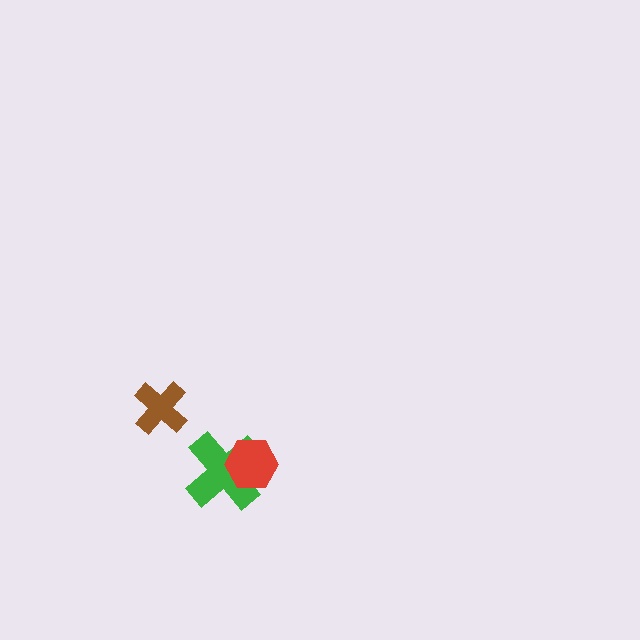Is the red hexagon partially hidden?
No, no other shape covers it.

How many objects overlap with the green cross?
1 object overlaps with the green cross.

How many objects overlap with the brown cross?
0 objects overlap with the brown cross.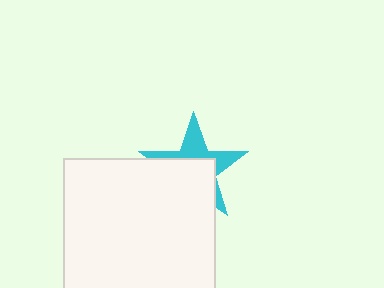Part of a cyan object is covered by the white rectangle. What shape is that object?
It is a star.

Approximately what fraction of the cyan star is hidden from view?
Roughly 58% of the cyan star is hidden behind the white rectangle.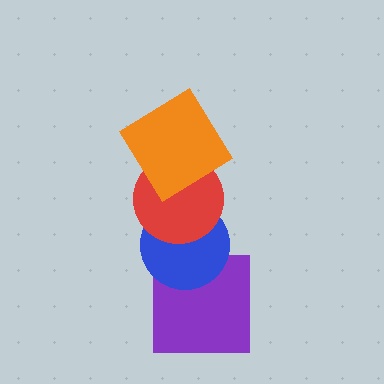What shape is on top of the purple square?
The blue circle is on top of the purple square.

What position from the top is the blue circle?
The blue circle is 3rd from the top.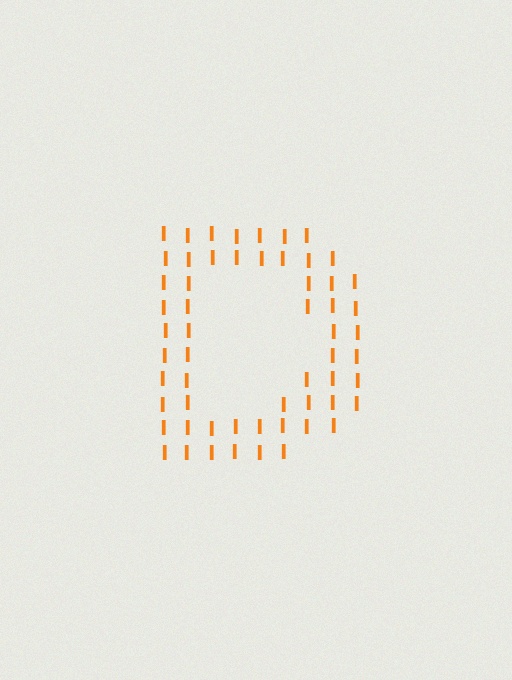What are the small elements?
The small elements are letter I's.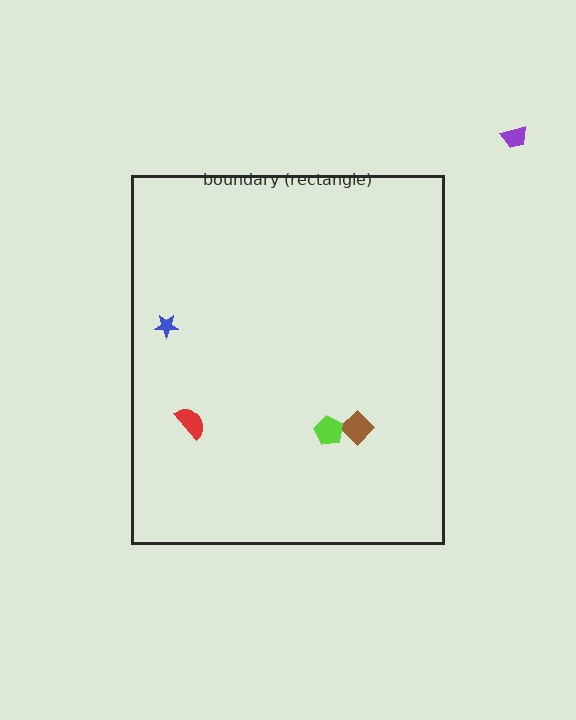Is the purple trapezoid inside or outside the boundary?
Outside.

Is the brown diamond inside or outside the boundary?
Inside.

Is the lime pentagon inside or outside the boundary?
Inside.